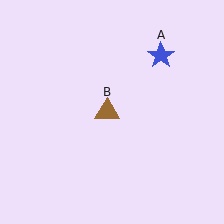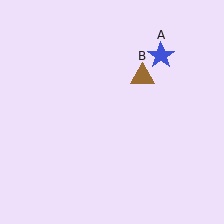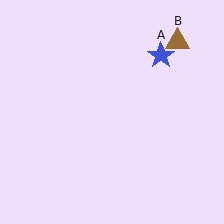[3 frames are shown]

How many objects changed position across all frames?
1 object changed position: brown triangle (object B).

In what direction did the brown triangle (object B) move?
The brown triangle (object B) moved up and to the right.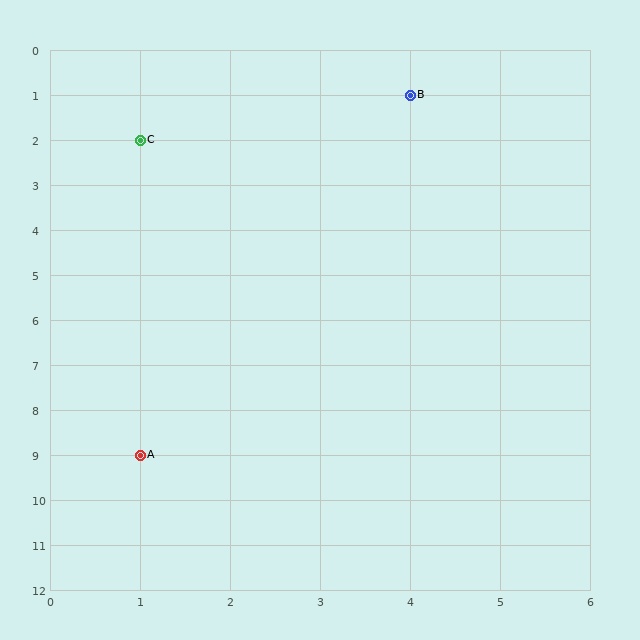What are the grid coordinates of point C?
Point C is at grid coordinates (1, 2).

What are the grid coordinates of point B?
Point B is at grid coordinates (4, 1).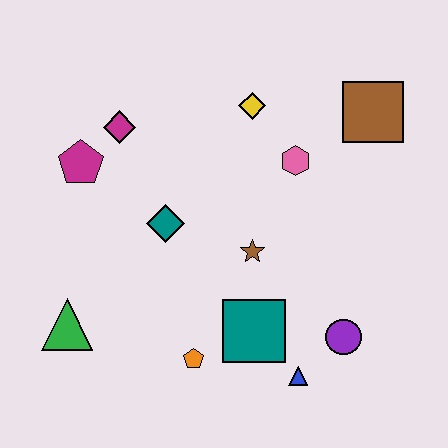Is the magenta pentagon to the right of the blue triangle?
No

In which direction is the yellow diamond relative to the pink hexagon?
The yellow diamond is above the pink hexagon.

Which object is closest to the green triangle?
The orange pentagon is closest to the green triangle.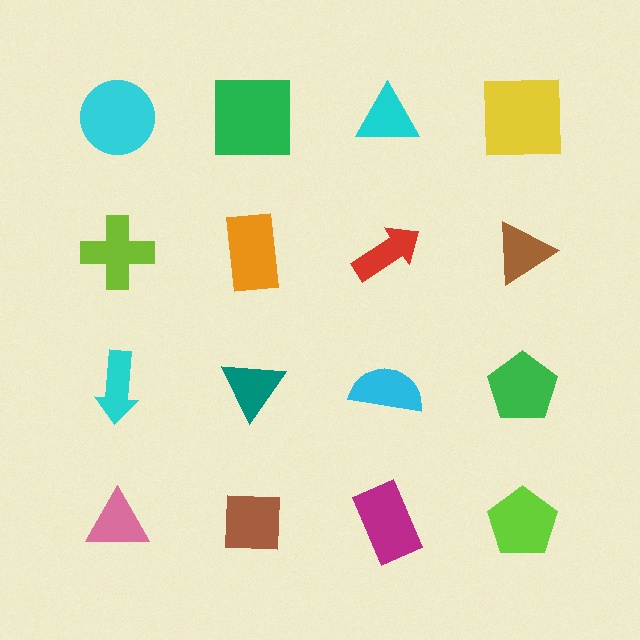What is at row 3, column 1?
A cyan arrow.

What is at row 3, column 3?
A cyan semicircle.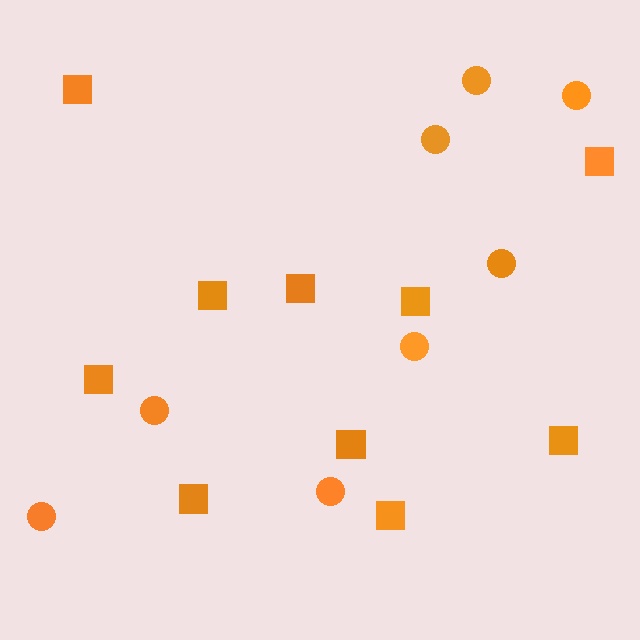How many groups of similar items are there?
There are 2 groups: one group of circles (8) and one group of squares (10).